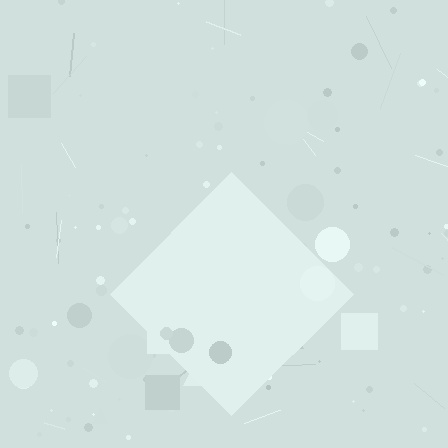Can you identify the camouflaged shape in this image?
The camouflaged shape is a diamond.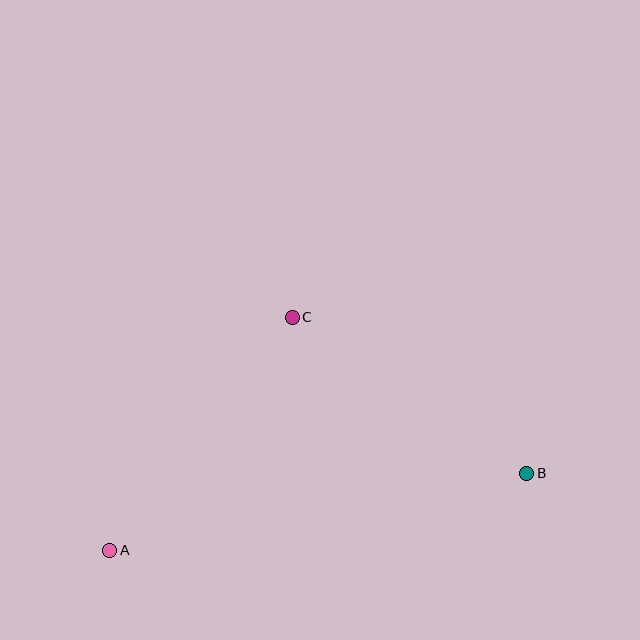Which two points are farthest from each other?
Points A and B are farthest from each other.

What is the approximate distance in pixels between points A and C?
The distance between A and C is approximately 296 pixels.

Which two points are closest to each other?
Points B and C are closest to each other.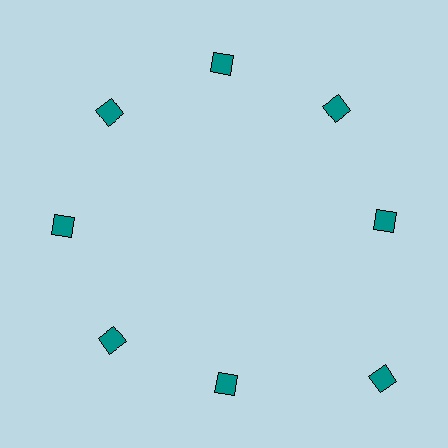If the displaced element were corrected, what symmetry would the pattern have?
It would have 8-fold rotational symmetry — the pattern would map onto itself every 45 degrees.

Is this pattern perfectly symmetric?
No. The 8 teal diamonds are arranged in a ring, but one element near the 4 o'clock position is pushed outward from the center, breaking the 8-fold rotational symmetry.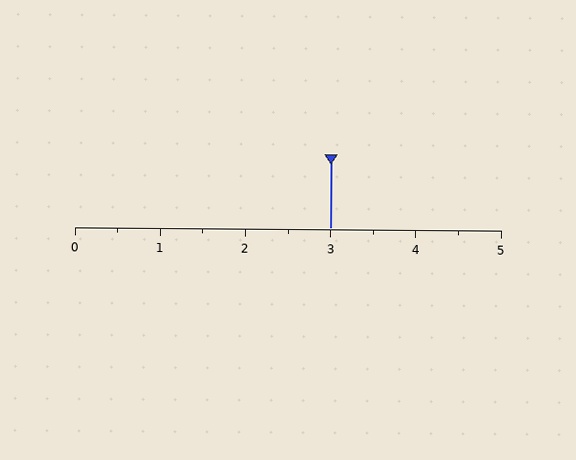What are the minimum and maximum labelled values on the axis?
The axis runs from 0 to 5.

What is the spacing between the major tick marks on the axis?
The major ticks are spaced 1 apart.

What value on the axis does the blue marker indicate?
The marker indicates approximately 3.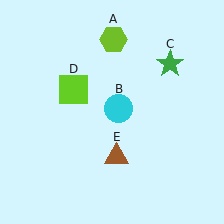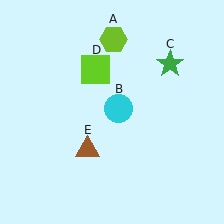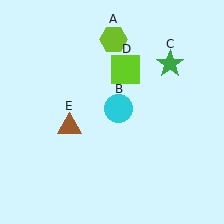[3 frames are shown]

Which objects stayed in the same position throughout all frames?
Lime hexagon (object A) and cyan circle (object B) and green star (object C) remained stationary.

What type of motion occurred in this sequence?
The lime square (object D), brown triangle (object E) rotated clockwise around the center of the scene.